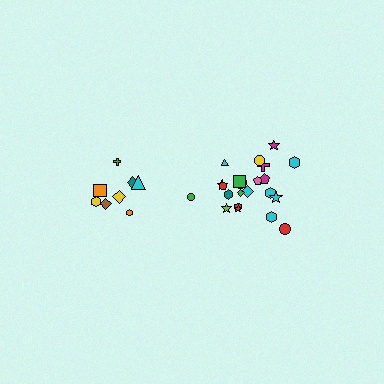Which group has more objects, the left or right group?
The right group.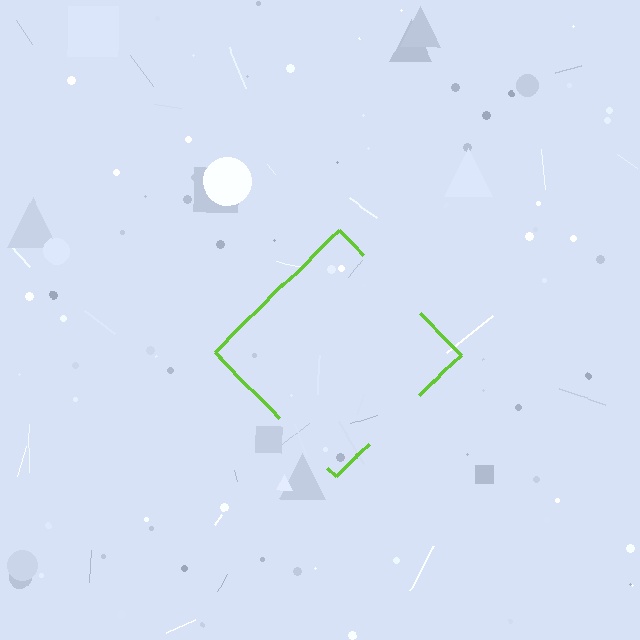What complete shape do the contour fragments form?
The contour fragments form a diamond.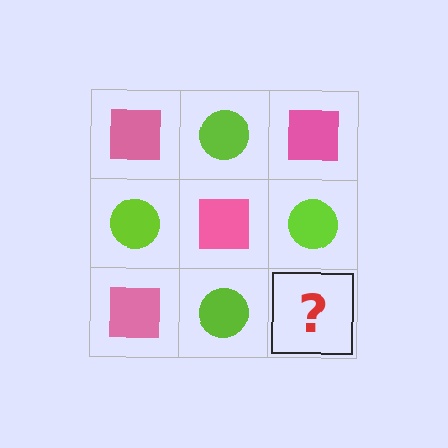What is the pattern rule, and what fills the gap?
The rule is that it alternates pink square and lime circle in a checkerboard pattern. The gap should be filled with a pink square.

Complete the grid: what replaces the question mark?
The question mark should be replaced with a pink square.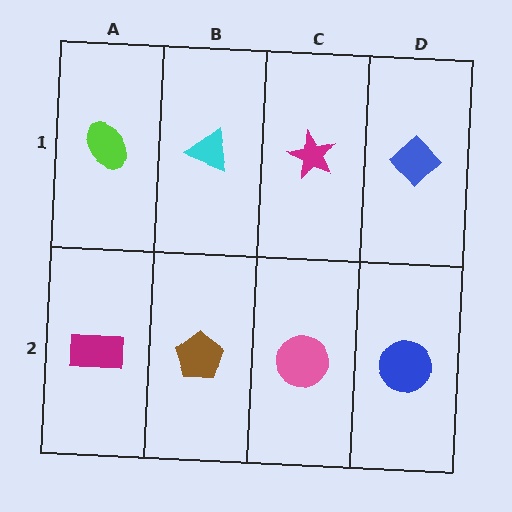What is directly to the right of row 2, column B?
A pink circle.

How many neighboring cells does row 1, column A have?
2.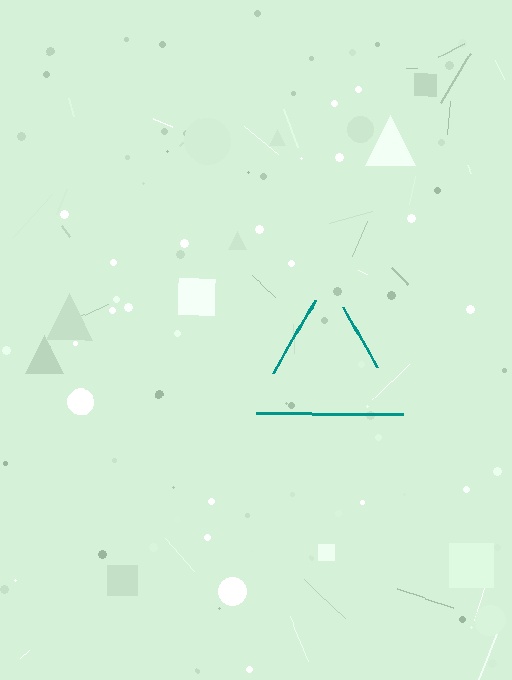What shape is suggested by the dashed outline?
The dashed outline suggests a triangle.